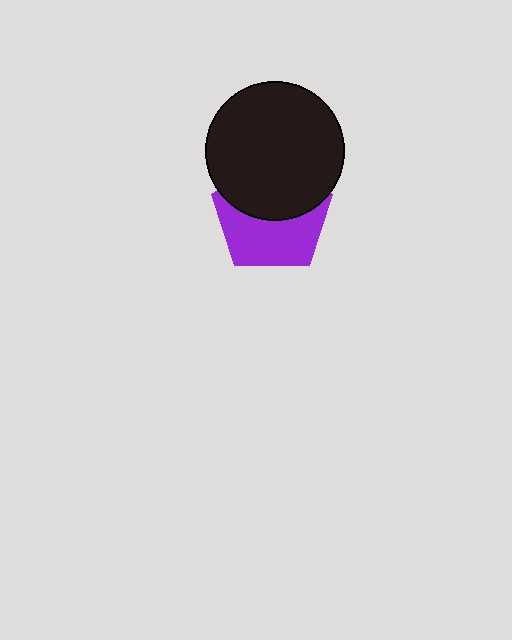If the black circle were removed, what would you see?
You would see the complete purple pentagon.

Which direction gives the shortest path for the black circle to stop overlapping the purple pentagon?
Moving up gives the shortest separation.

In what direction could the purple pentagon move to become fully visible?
The purple pentagon could move down. That would shift it out from behind the black circle entirely.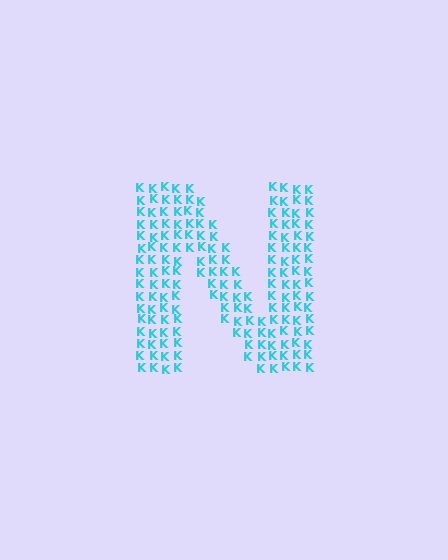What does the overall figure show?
The overall figure shows the letter N.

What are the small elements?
The small elements are letter K's.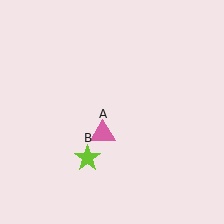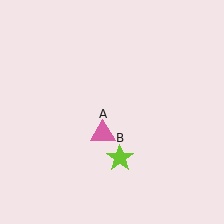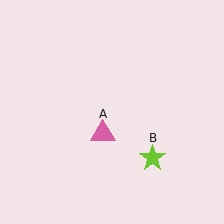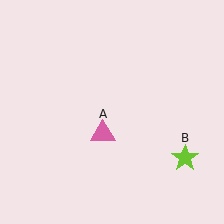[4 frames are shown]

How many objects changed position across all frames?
1 object changed position: lime star (object B).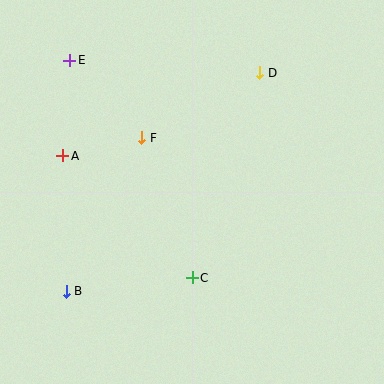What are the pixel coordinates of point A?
Point A is at (63, 156).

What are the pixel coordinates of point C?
Point C is at (192, 278).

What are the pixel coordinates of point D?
Point D is at (260, 73).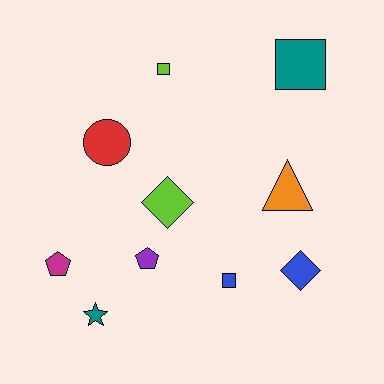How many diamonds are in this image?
There are 2 diamonds.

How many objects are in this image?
There are 10 objects.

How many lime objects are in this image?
There are 2 lime objects.